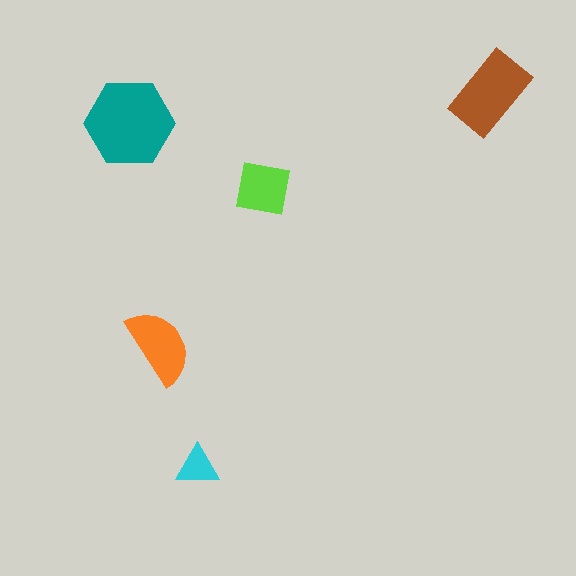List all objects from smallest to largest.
The cyan triangle, the lime square, the orange semicircle, the brown rectangle, the teal hexagon.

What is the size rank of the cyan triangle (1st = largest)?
5th.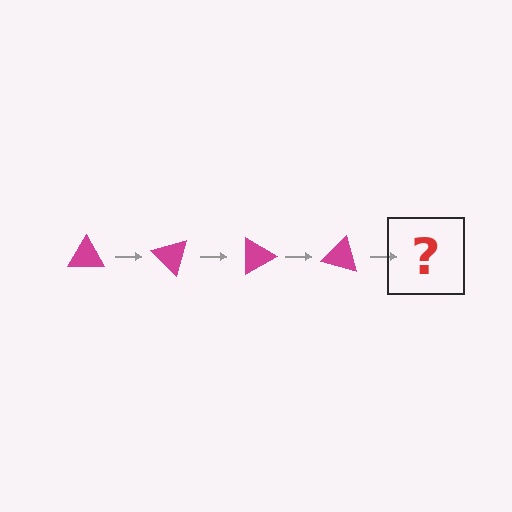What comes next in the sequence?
The next element should be a magenta triangle rotated 180 degrees.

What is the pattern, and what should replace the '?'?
The pattern is that the triangle rotates 45 degrees each step. The '?' should be a magenta triangle rotated 180 degrees.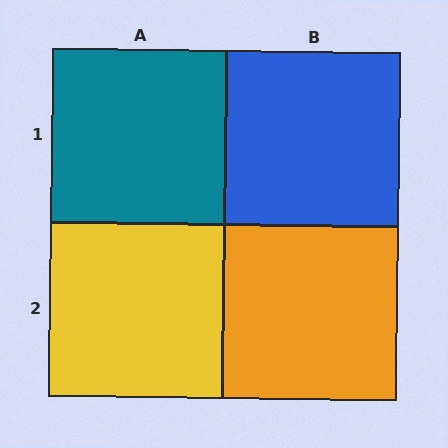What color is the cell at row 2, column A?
Yellow.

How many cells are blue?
1 cell is blue.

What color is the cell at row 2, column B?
Orange.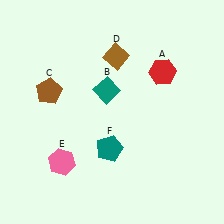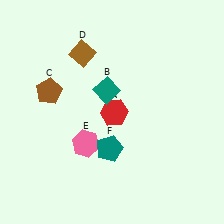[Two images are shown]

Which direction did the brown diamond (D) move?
The brown diamond (D) moved left.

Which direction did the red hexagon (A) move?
The red hexagon (A) moved left.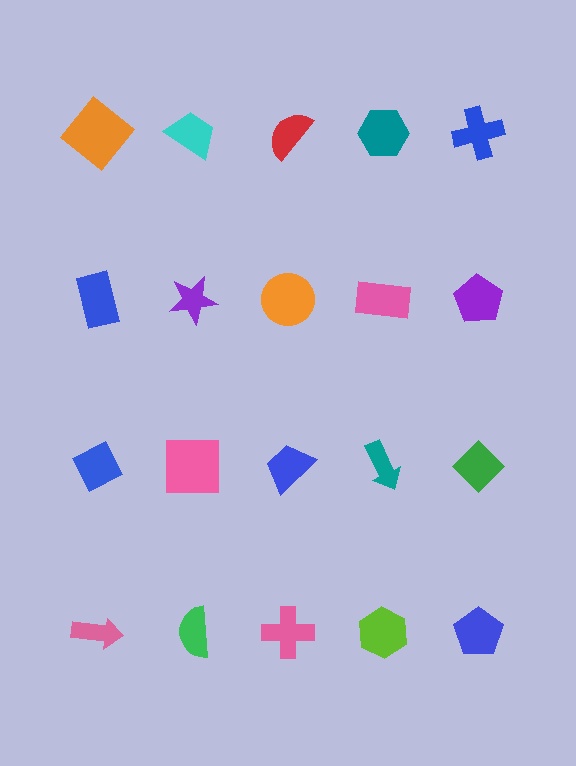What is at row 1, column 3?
A red semicircle.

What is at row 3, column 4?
A teal arrow.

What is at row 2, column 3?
An orange circle.